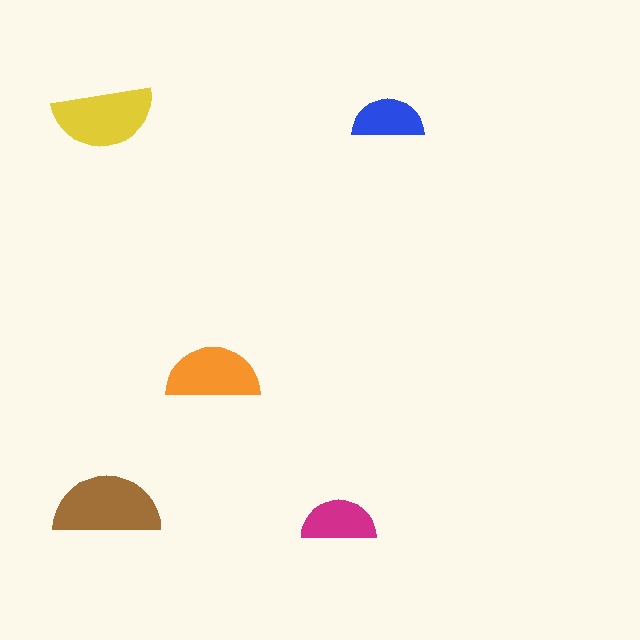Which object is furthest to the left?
The yellow semicircle is leftmost.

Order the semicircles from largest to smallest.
the brown one, the yellow one, the orange one, the magenta one, the blue one.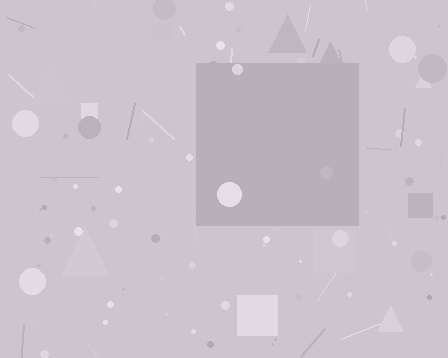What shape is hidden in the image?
A square is hidden in the image.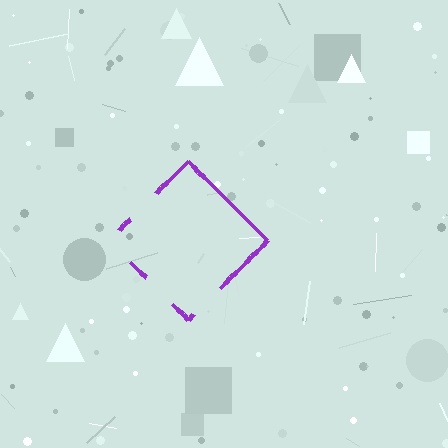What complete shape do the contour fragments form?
The contour fragments form a diamond.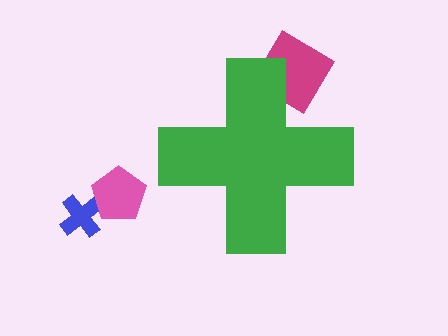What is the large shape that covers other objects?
A green cross.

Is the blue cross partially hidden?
No, the blue cross is fully visible.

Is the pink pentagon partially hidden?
No, the pink pentagon is fully visible.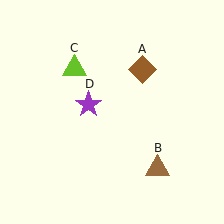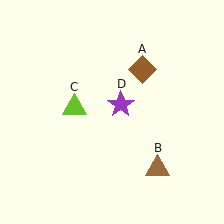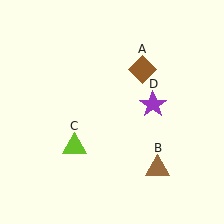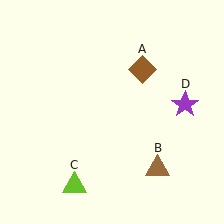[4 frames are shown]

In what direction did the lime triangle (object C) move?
The lime triangle (object C) moved down.